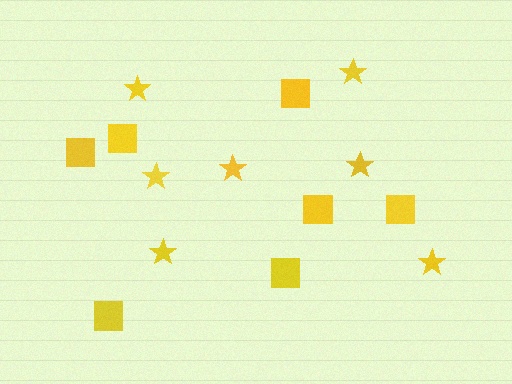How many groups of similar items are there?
There are 2 groups: one group of stars (7) and one group of squares (7).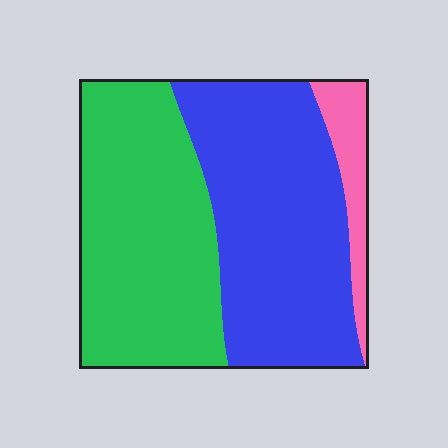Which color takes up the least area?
Pink, at roughly 10%.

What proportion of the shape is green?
Green takes up between a quarter and a half of the shape.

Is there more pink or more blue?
Blue.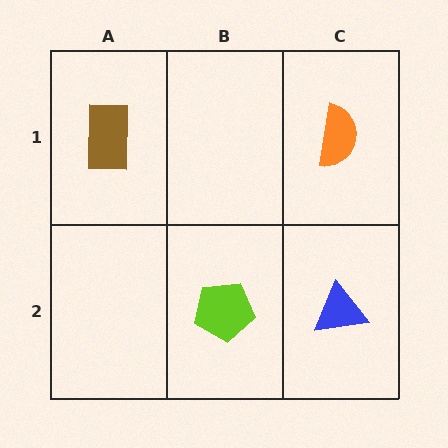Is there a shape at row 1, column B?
No, that cell is empty.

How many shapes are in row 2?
2 shapes.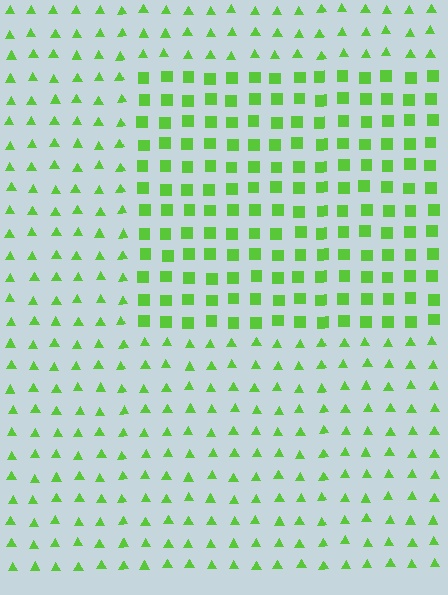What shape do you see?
I see a rectangle.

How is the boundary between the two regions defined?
The boundary is defined by a change in element shape: squares inside vs. triangles outside. All elements share the same color and spacing.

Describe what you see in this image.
The image is filled with small lime elements arranged in a uniform grid. A rectangle-shaped region contains squares, while the surrounding area contains triangles. The boundary is defined purely by the change in element shape.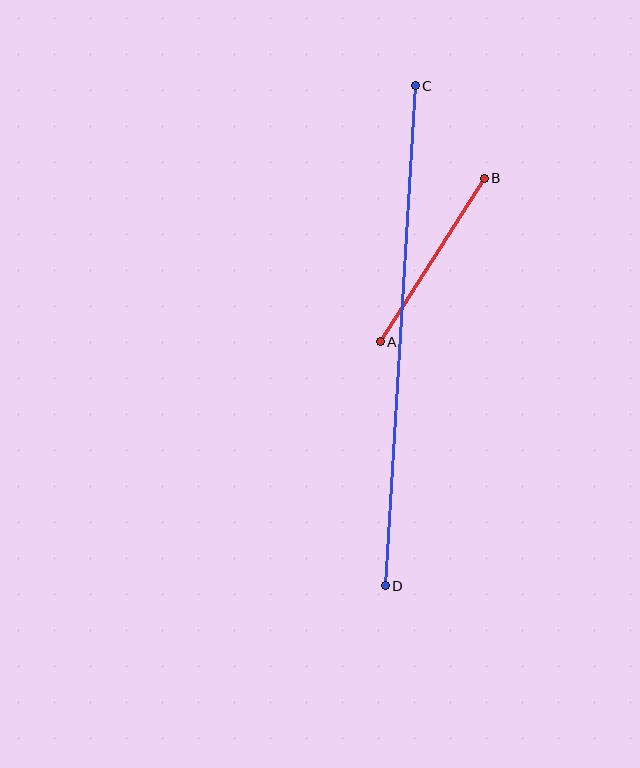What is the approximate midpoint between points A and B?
The midpoint is at approximately (432, 260) pixels.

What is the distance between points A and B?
The distance is approximately 194 pixels.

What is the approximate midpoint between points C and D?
The midpoint is at approximately (400, 336) pixels.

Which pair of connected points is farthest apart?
Points C and D are farthest apart.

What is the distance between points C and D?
The distance is approximately 501 pixels.